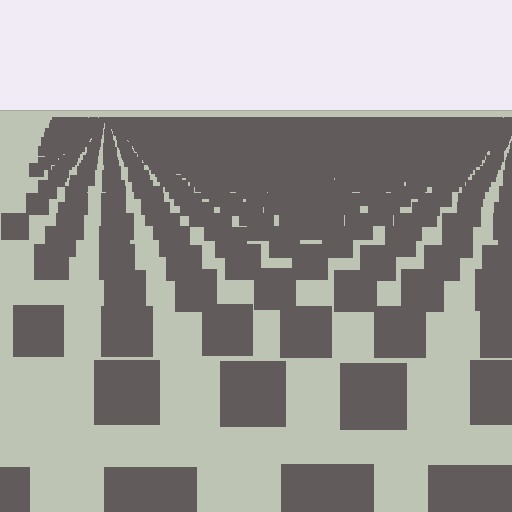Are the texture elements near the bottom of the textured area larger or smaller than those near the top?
Larger. Near the bottom, elements are closer to the viewer and appear at a bigger on-screen size.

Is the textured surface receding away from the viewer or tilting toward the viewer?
The surface is receding away from the viewer. Texture elements get smaller and denser toward the top.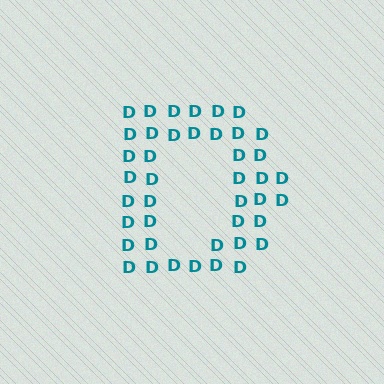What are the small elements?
The small elements are letter D's.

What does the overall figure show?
The overall figure shows the letter D.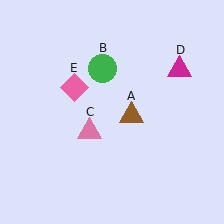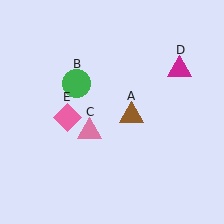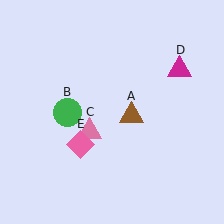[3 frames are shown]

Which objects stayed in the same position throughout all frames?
Brown triangle (object A) and pink triangle (object C) and magenta triangle (object D) remained stationary.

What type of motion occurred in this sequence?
The green circle (object B), pink diamond (object E) rotated counterclockwise around the center of the scene.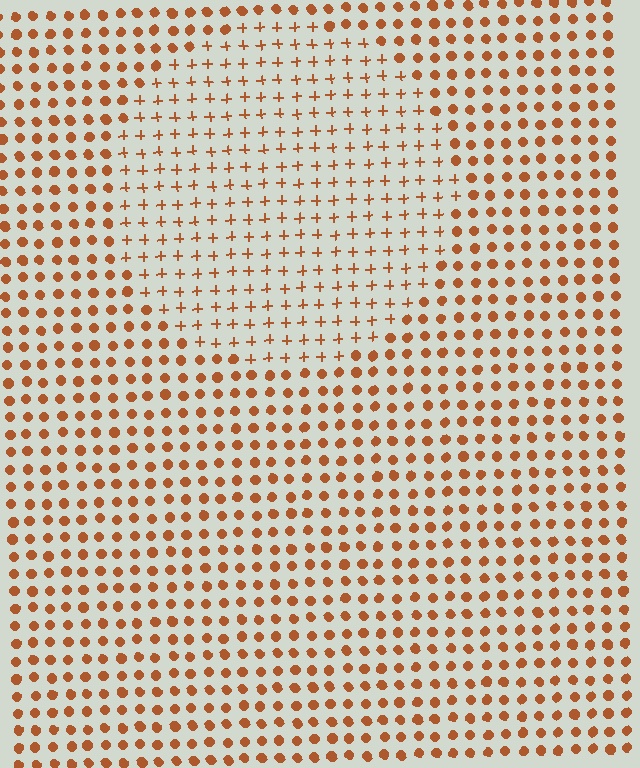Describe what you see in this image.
The image is filled with small brown elements arranged in a uniform grid. A circle-shaped region contains plus signs, while the surrounding area contains circles. The boundary is defined purely by the change in element shape.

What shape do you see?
I see a circle.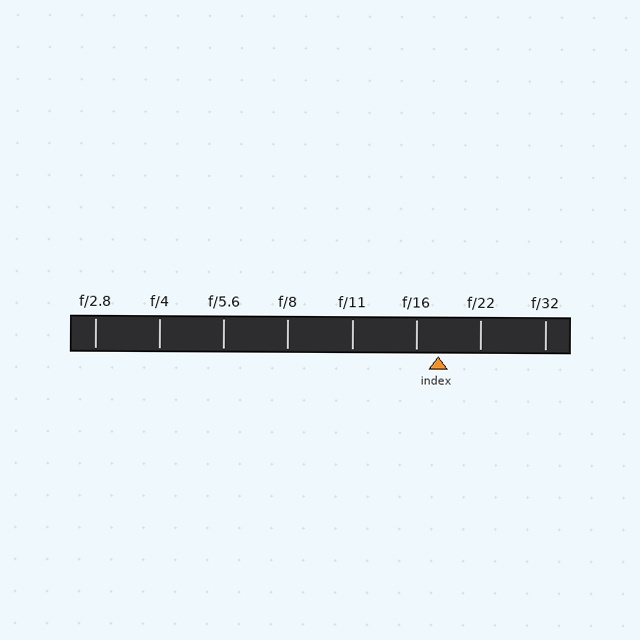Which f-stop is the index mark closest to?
The index mark is closest to f/16.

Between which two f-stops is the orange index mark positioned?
The index mark is between f/16 and f/22.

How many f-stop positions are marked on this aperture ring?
There are 8 f-stop positions marked.